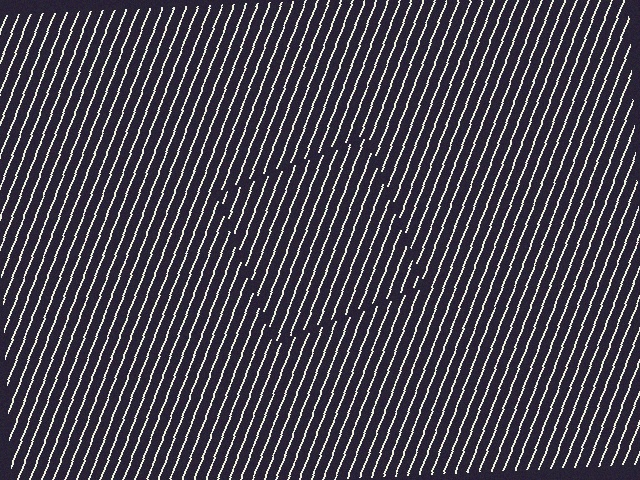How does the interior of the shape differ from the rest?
The interior of the shape contains the same grating, shifted by half a period — the contour is defined by the phase discontinuity where line-ends from the inner and outer gratings abut.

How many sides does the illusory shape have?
4 sides — the line-ends trace a square.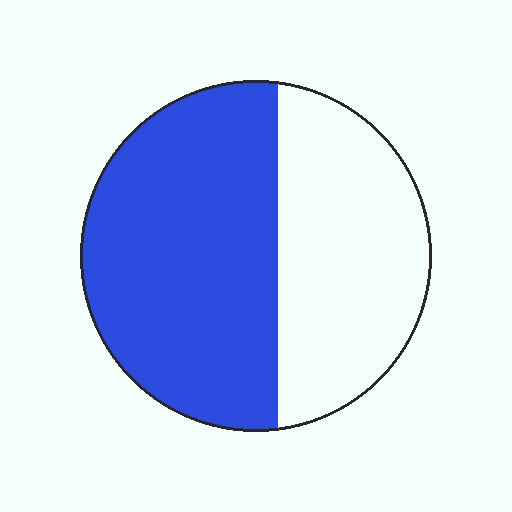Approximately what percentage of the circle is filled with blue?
Approximately 60%.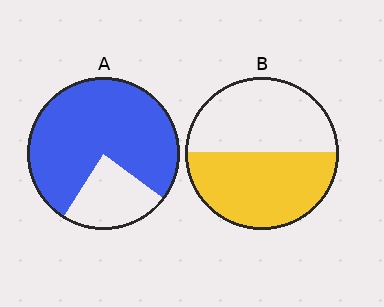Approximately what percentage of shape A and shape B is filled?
A is approximately 75% and B is approximately 50%.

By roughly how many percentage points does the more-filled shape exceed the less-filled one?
By roughly 25 percentage points (A over B).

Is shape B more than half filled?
Roughly half.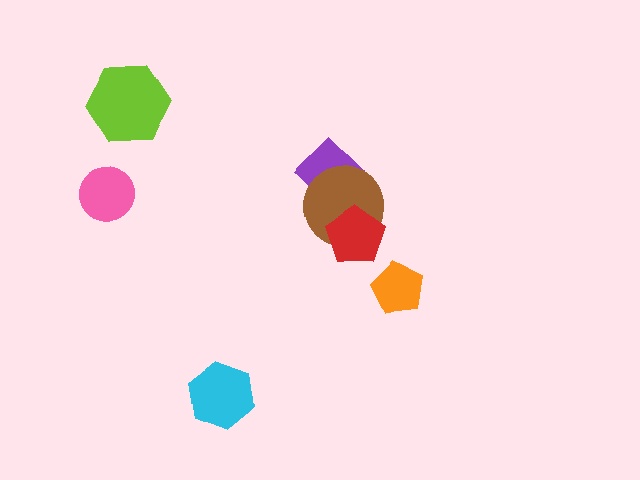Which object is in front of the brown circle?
The red pentagon is in front of the brown circle.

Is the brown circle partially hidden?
Yes, it is partially covered by another shape.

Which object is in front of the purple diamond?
The brown circle is in front of the purple diamond.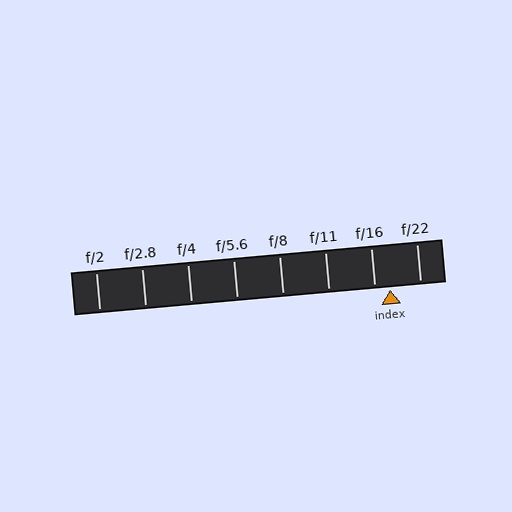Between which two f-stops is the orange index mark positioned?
The index mark is between f/16 and f/22.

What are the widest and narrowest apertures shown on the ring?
The widest aperture shown is f/2 and the narrowest is f/22.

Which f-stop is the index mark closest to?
The index mark is closest to f/16.